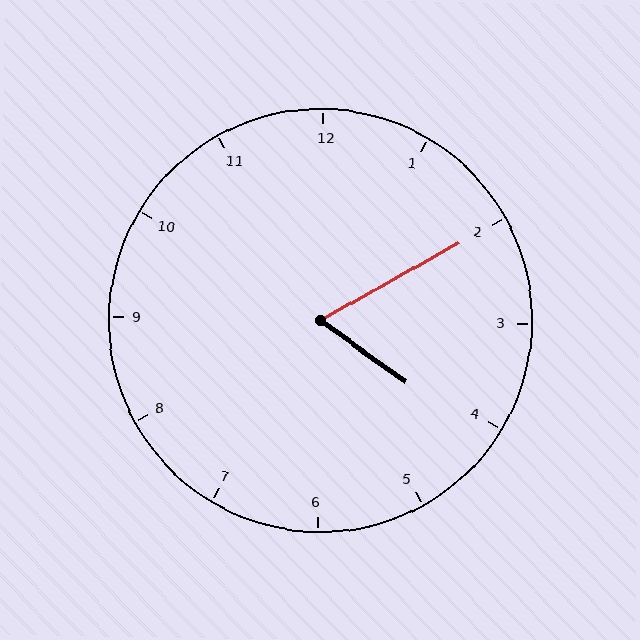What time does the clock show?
4:10.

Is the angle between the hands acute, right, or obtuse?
It is acute.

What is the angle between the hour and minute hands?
Approximately 65 degrees.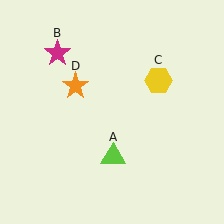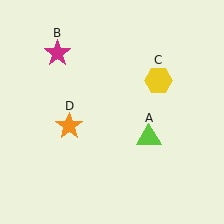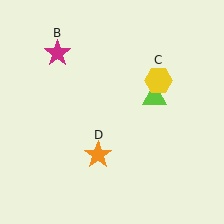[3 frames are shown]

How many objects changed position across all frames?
2 objects changed position: lime triangle (object A), orange star (object D).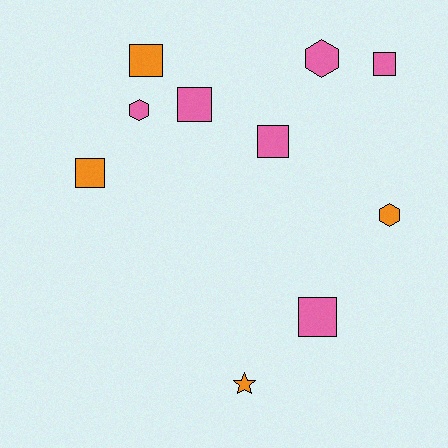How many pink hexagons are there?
There are 2 pink hexagons.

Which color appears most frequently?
Pink, with 6 objects.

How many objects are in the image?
There are 10 objects.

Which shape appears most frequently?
Square, with 6 objects.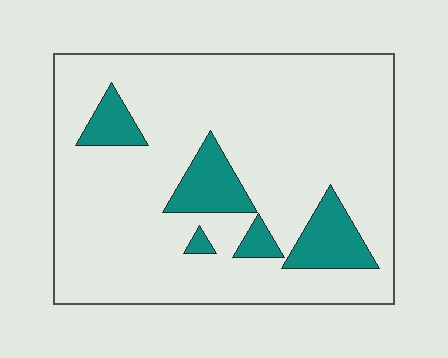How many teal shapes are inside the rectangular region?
5.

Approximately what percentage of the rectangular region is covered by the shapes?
Approximately 15%.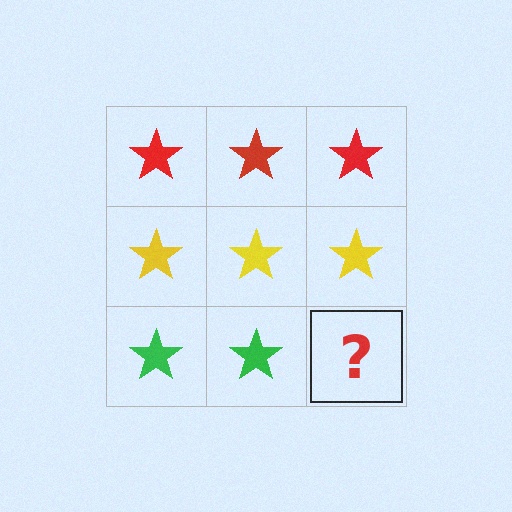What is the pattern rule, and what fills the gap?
The rule is that each row has a consistent color. The gap should be filled with a green star.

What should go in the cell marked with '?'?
The missing cell should contain a green star.